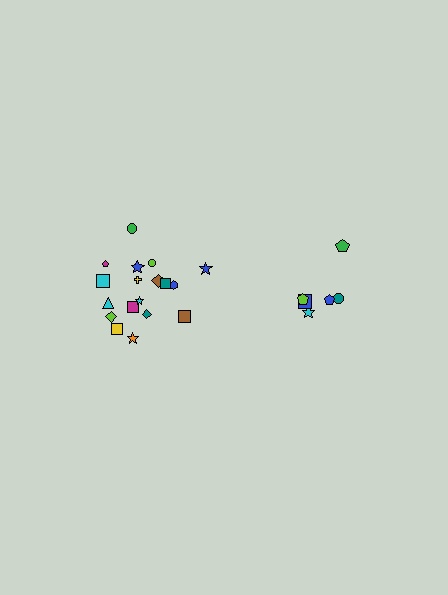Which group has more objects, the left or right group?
The left group.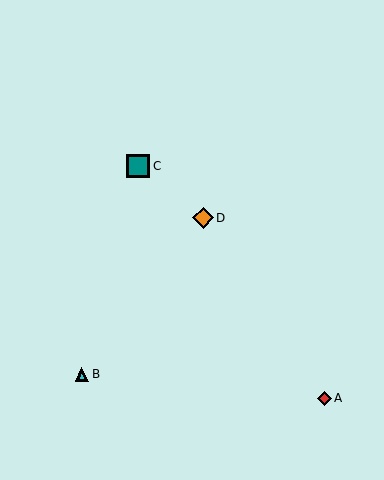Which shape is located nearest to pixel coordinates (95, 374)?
The cyan triangle (labeled B) at (82, 374) is nearest to that location.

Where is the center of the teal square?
The center of the teal square is at (138, 166).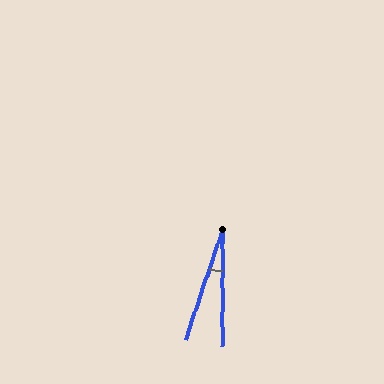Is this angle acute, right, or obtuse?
It is acute.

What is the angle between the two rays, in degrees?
Approximately 18 degrees.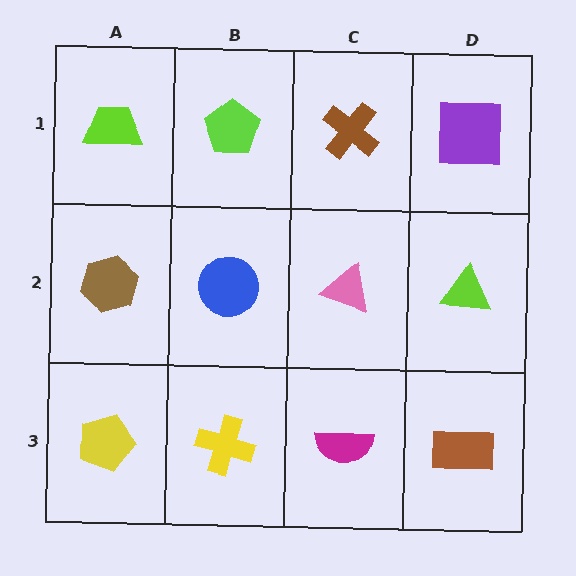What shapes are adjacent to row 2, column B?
A lime pentagon (row 1, column B), a yellow cross (row 3, column B), a brown hexagon (row 2, column A), a pink triangle (row 2, column C).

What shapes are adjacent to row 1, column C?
A pink triangle (row 2, column C), a lime pentagon (row 1, column B), a purple square (row 1, column D).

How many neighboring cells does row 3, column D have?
2.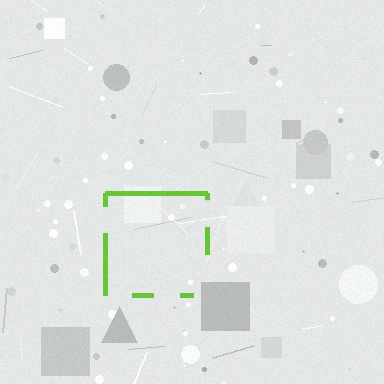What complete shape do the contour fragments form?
The contour fragments form a square.